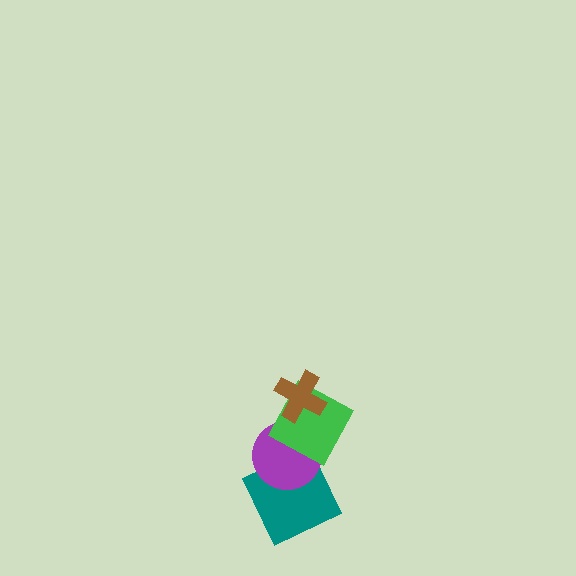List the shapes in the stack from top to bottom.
From top to bottom: the brown cross, the green square, the purple circle, the teal square.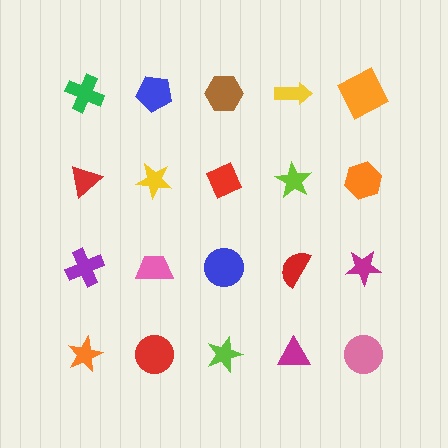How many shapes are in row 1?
5 shapes.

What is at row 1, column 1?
A green cross.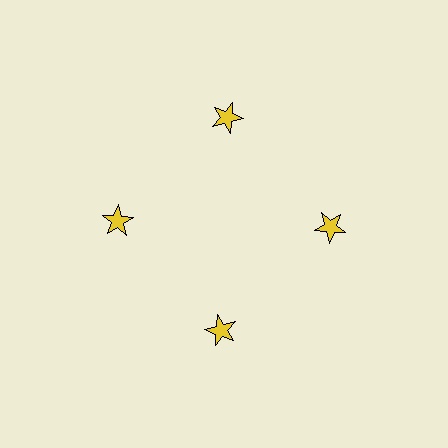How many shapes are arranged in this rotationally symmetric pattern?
There are 4 shapes, arranged in 4 groups of 1.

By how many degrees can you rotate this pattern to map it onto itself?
The pattern maps onto itself every 90 degrees of rotation.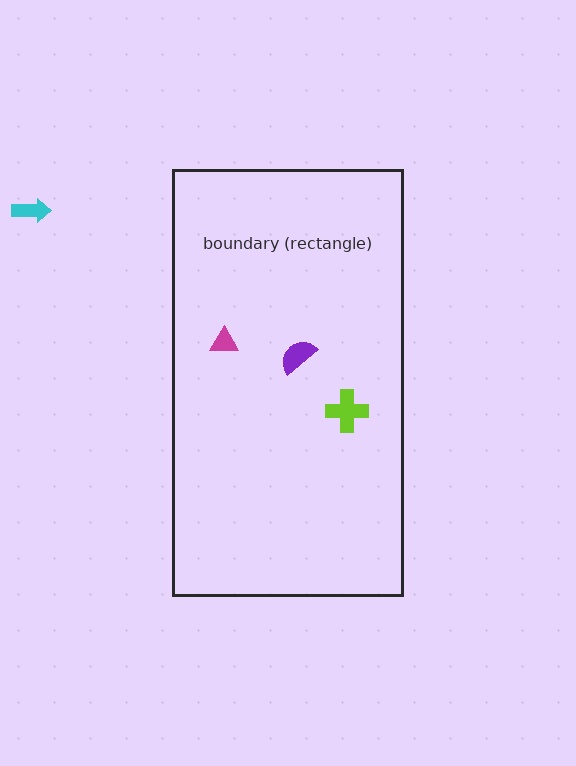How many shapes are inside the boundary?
3 inside, 1 outside.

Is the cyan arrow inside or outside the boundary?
Outside.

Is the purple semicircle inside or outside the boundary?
Inside.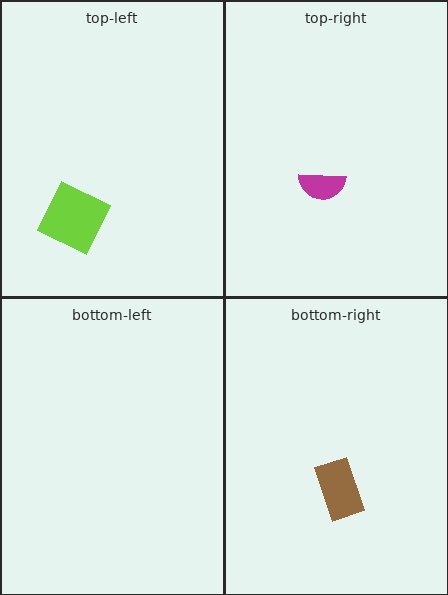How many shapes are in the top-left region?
1.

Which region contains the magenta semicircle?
The top-right region.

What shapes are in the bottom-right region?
The brown rectangle.